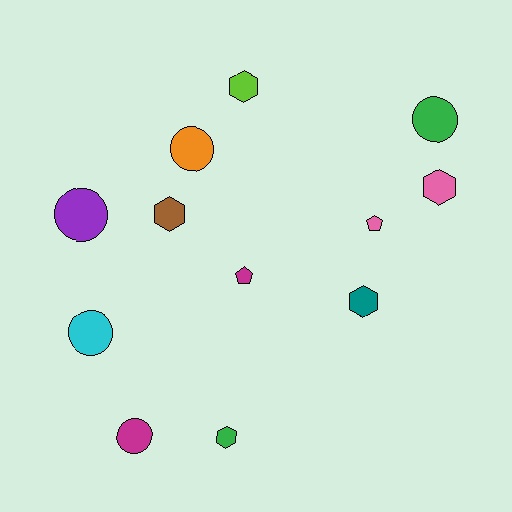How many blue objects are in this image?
There are no blue objects.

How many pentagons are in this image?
There are 2 pentagons.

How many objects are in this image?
There are 12 objects.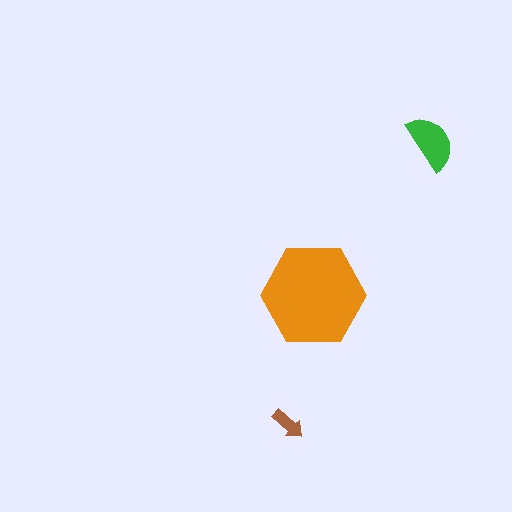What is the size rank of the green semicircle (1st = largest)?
2nd.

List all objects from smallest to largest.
The brown arrow, the green semicircle, the orange hexagon.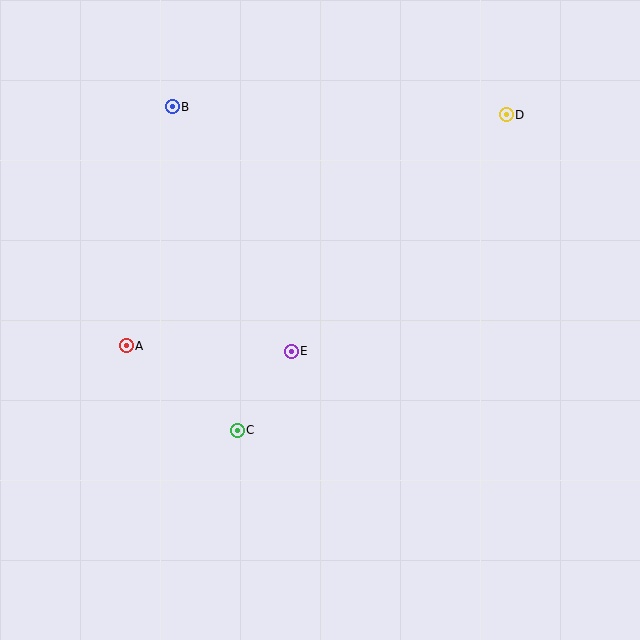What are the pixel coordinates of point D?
Point D is at (506, 115).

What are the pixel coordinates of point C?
Point C is at (237, 430).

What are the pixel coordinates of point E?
Point E is at (291, 351).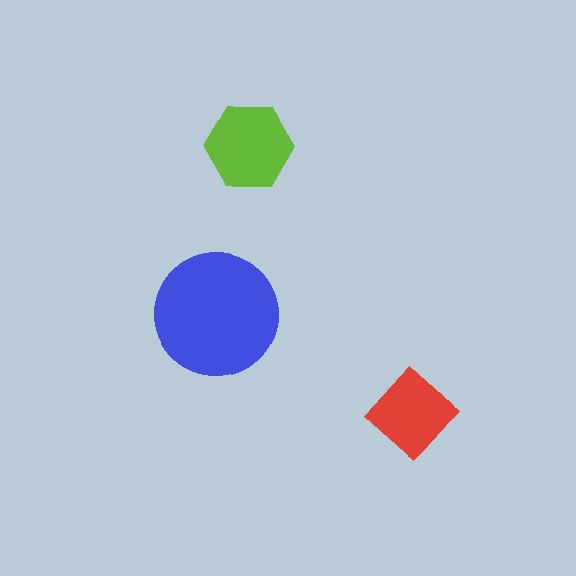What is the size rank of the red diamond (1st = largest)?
3rd.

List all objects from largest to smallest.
The blue circle, the lime hexagon, the red diamond.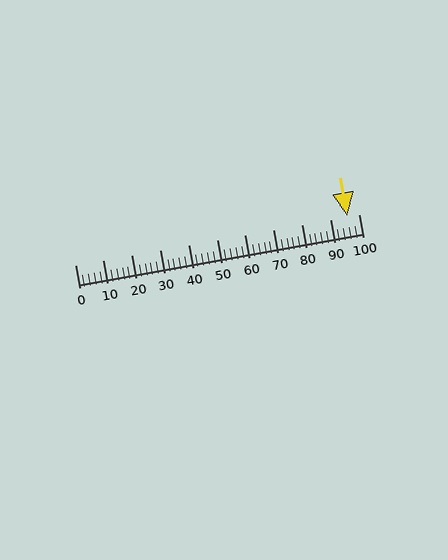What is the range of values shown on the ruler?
The ruler shows values from 0 to 100.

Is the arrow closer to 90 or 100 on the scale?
The arrow is closer to 100.